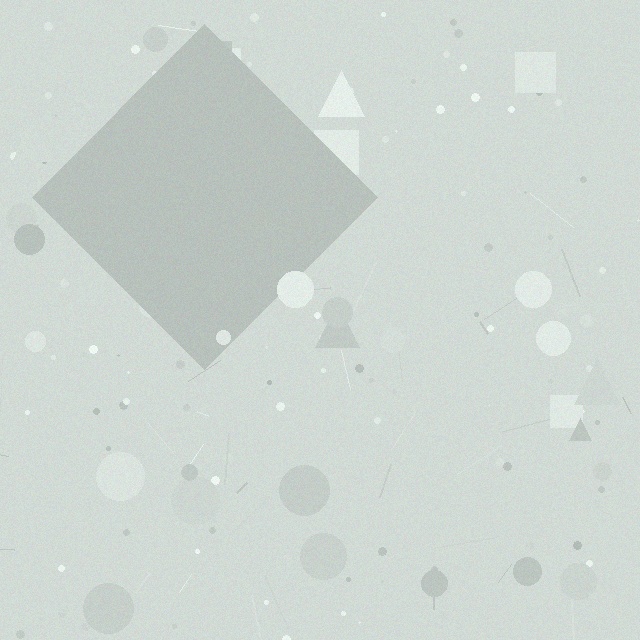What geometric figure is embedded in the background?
A diamond is embedded in the background.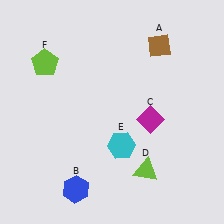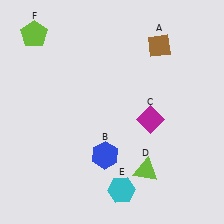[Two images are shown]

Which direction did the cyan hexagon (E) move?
The cyan hexagon (E) moved down.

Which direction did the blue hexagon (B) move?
The blue hexagon (B) moved up.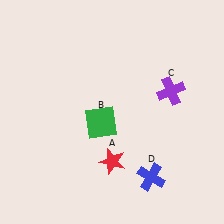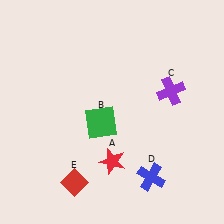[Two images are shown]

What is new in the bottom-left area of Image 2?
A red diamond (E) was added in the bottom-left area of Image 2.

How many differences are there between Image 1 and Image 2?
There is 1 difference between the two images.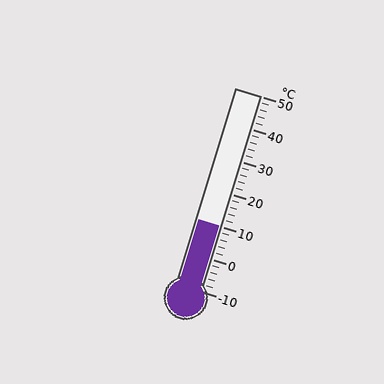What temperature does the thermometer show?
The thermometer shows approximately 10°C.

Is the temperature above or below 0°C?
The temperature is above 0°C.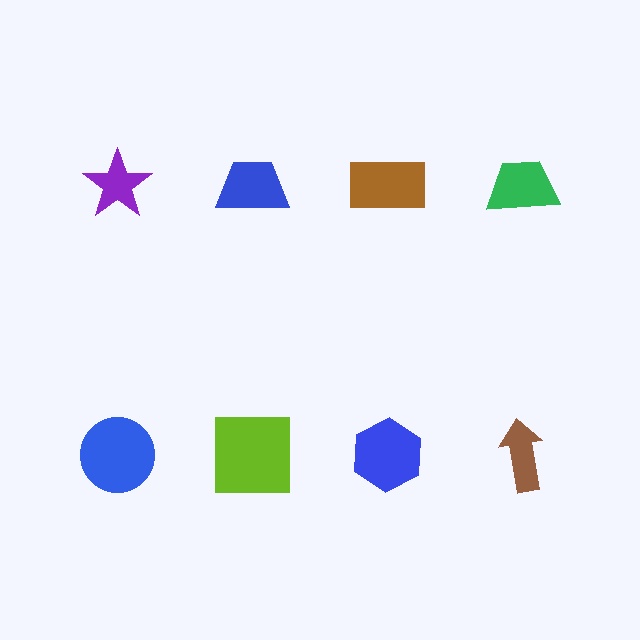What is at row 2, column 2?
A lime square.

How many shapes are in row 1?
4 shapes.